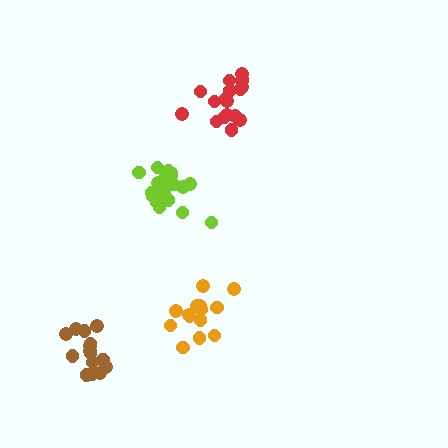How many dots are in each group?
Group 1: 17 dots, Group 2: 15 dots, Group 3: 20 dots, Group 4: 14 dots (66 total).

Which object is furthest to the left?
The brown cluster is leftmost.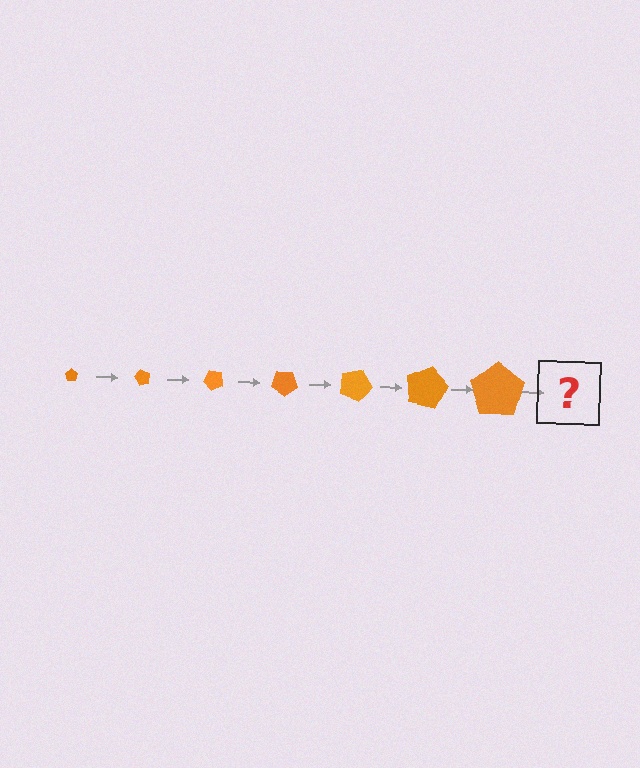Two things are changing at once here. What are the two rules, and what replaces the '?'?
The two rules are that the pentagon grows larger each step and it rotates 60 degrees each step. The '?' should be a pentagon, larger than the previous one and rotated 420 degrees from the start.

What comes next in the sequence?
The next element should be a pentagon, larger than the previous one and rotated 420 degrees from the start.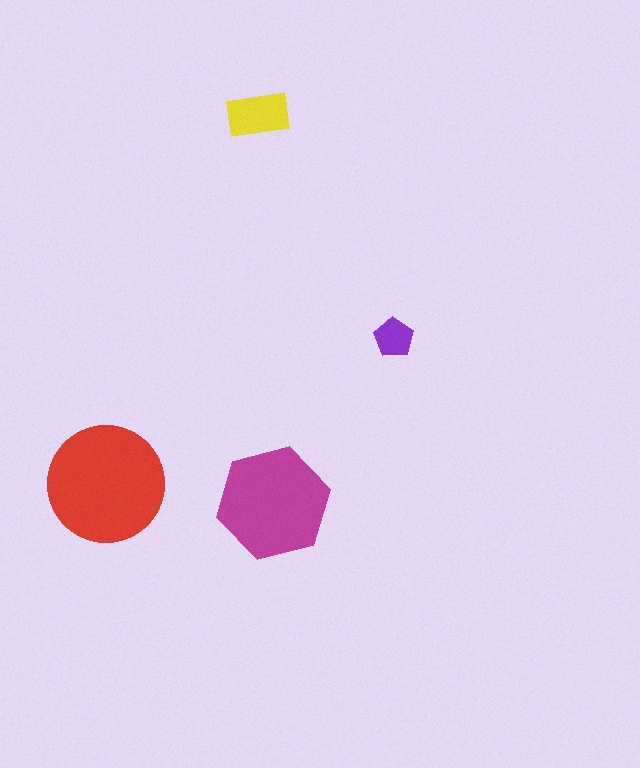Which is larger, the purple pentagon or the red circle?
The red circle.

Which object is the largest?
The red circle.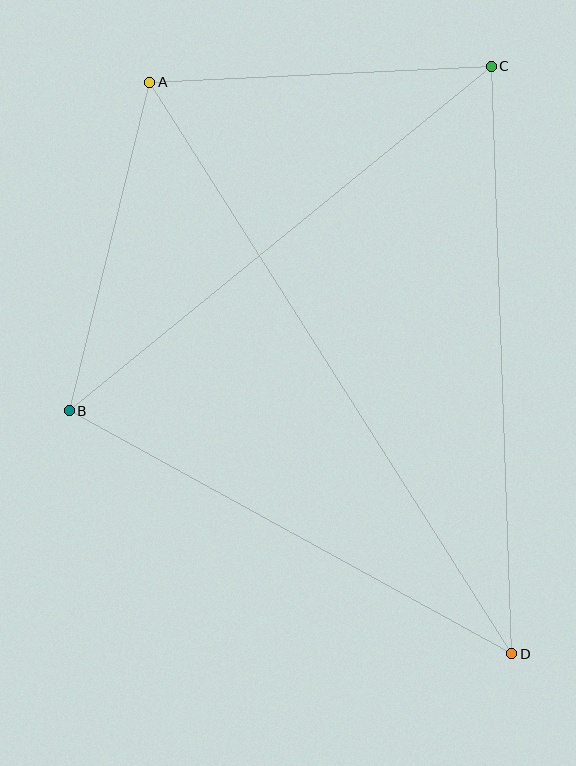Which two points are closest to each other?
Points A and B are closest to each other.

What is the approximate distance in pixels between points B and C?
The distance between B and C is approximately 545 pixels.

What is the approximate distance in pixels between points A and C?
The distance between A and C is approximately 342 pixels.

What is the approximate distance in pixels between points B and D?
The distance between B and D is approximately 505 pixels.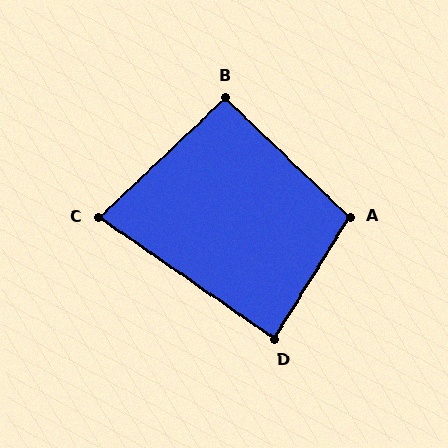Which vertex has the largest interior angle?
A, at approximately 102 degrees.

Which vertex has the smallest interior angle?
C, at approximately 78 degrees.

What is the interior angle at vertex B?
Approximately 93 degrees (approximately right).